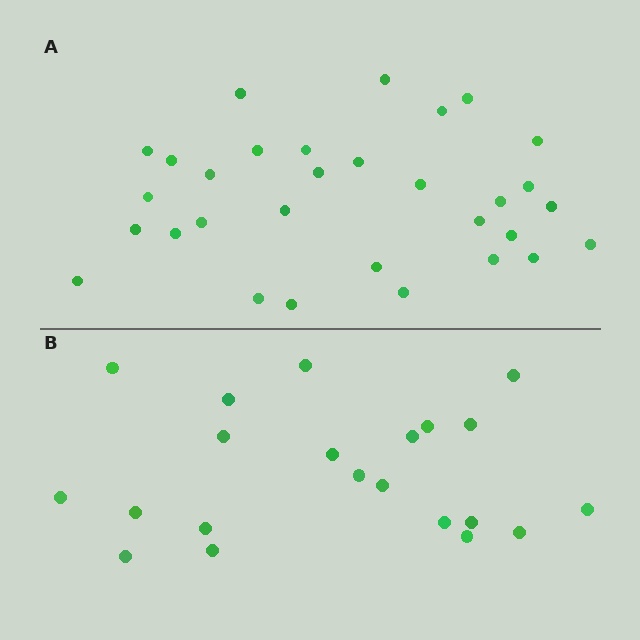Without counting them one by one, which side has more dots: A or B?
Region A (the top region) has more dots.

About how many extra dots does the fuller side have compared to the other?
Region A has roughly 10 or so more dots than region B.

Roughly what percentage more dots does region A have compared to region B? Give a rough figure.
About 50% more.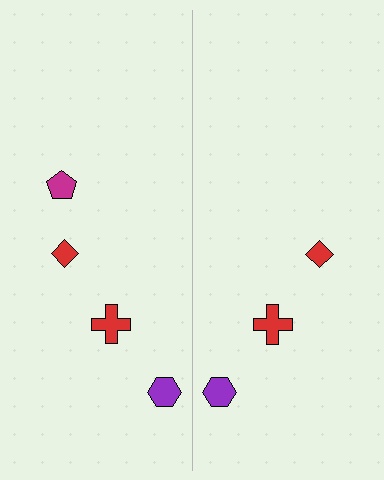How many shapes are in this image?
There are 7 shapes in this image.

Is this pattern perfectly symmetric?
No, the pattern is not perfectly symmetric. A magenta pentagon is missing from the right side.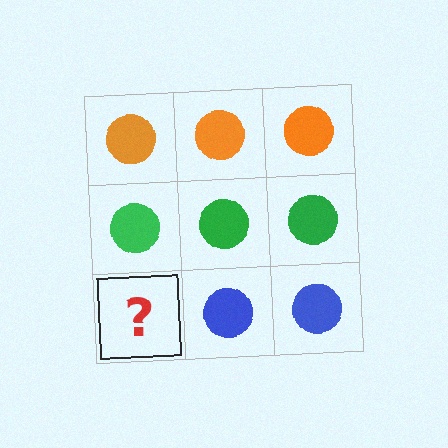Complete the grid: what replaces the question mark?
The question mark should be replaced with a blue circle.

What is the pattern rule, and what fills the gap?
The rule is that each row has a consistent color. The gap should be filled with a blue circle.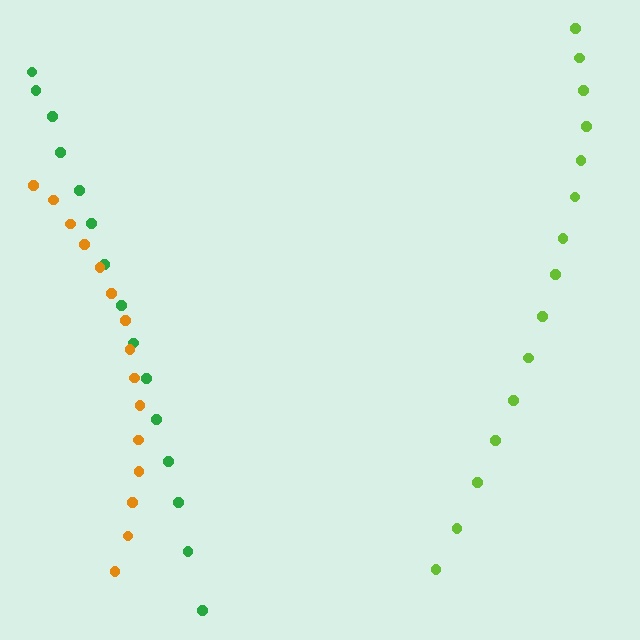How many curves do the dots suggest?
There are 3 distinct paths.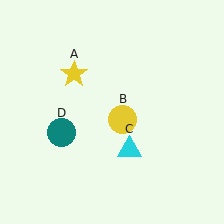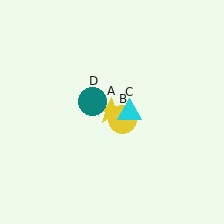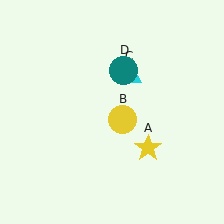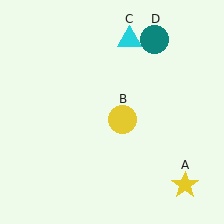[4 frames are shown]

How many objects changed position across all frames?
3 objects changed position: yellow star (object A), cyan triangle (object C), teal circle (object D).